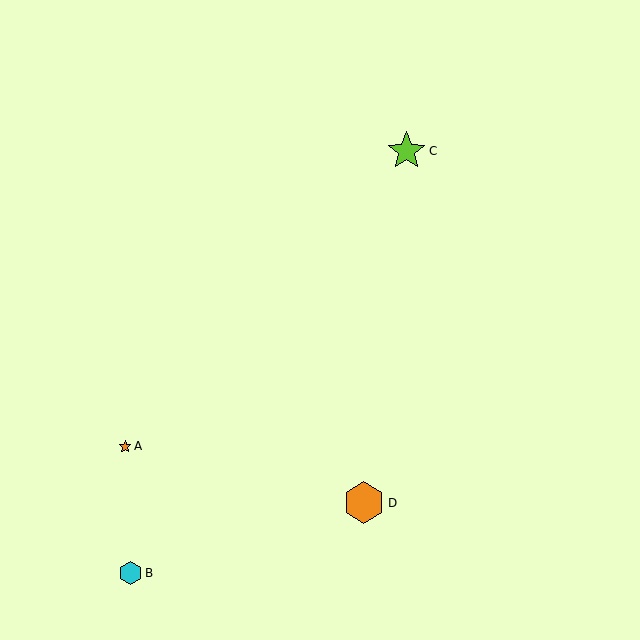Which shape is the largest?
The orange hexagon (labeled D) is the largest.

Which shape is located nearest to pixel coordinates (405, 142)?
The lime star (labeled C) at (407, 151) is nearest to that location.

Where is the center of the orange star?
The center of the orange star is at (125, 446).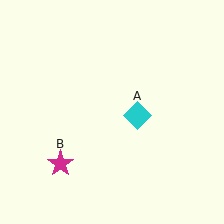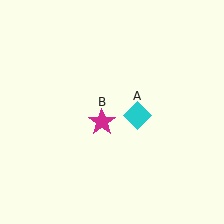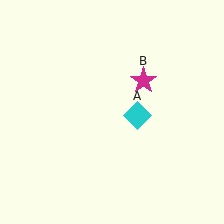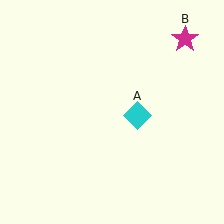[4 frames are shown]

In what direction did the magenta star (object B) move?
The magenta star (object B) moved up and to the right.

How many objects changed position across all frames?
1 object changed position: magenta star (object B).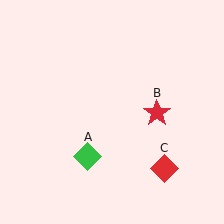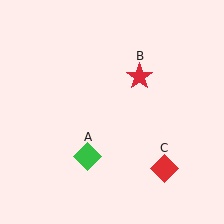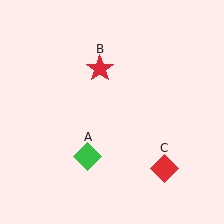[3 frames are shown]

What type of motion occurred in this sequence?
The red star (object B) rotated counterclockwise around the center of the scene.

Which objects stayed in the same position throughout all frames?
Green diamond (object A) and red diamond (object C) remained stationary.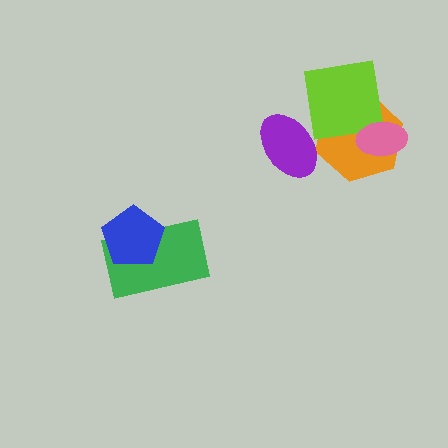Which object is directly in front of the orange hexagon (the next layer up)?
The purple ellipse is directly in front of the orange hexagon.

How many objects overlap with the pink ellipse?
2 objects overlap with the pink ellipse.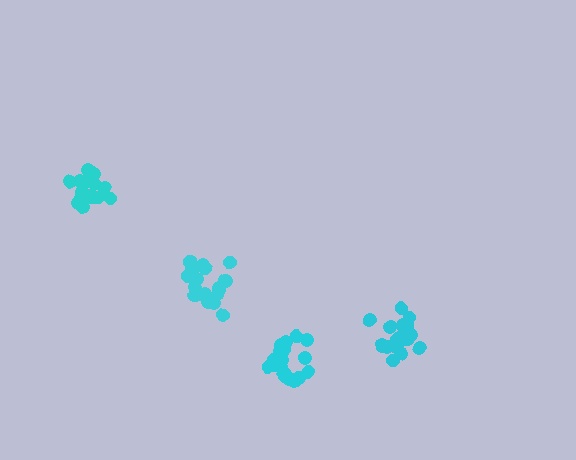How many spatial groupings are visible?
There are 4 spatial groupings.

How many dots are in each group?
Group 1: 21 dots, Group 2: 20 dots, Group 3: 20 dots, Group 4: 16 dots (77 total).